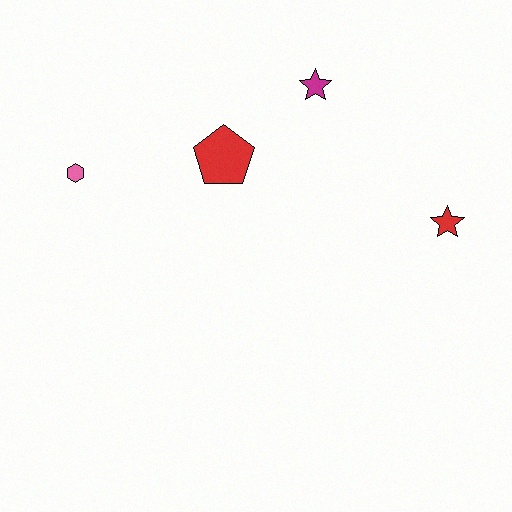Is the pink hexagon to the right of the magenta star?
No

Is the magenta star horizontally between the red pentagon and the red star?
Yes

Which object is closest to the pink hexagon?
The red pentagon is closest to the pink hexagon.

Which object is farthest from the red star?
The pink hexagon is farthest from the red star.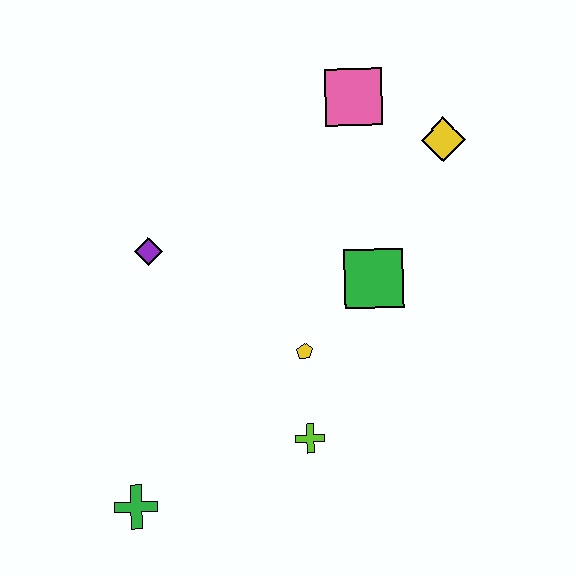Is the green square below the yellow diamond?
Yes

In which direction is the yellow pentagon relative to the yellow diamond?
The yellow pentagon is below the yellow diamond.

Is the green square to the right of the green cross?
Yes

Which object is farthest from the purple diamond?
The yellow diamond is farthest from the purple diamond.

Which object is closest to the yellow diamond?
The pink square is closest to the yellow diamond.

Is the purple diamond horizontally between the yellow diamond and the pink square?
No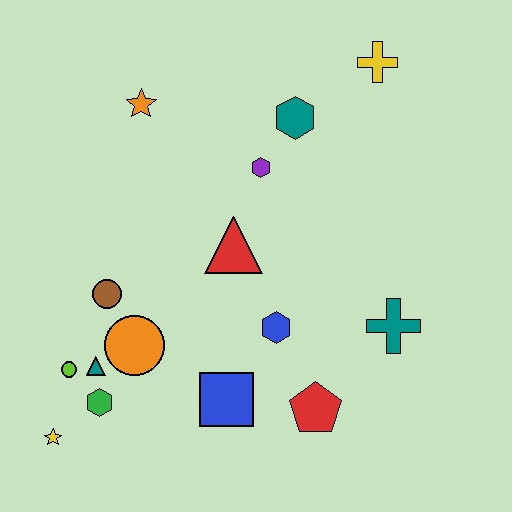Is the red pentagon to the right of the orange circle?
Yes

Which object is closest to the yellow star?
The green hexagon is closest to the yellow star.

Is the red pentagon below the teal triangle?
Yes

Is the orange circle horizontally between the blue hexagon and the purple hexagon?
No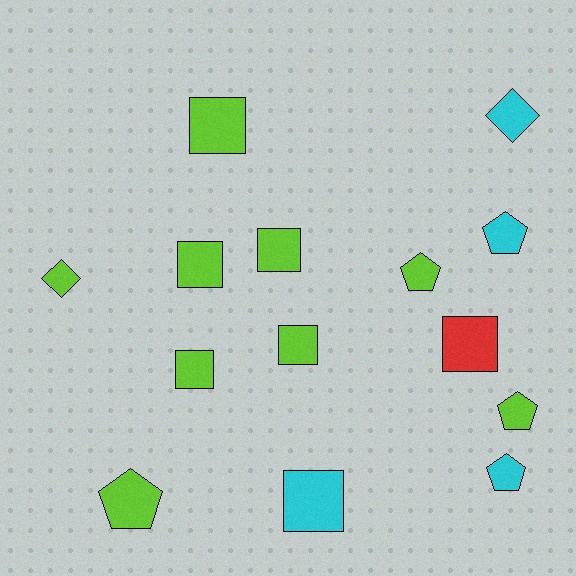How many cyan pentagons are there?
There are 2 cyan pentagons.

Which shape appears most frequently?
Square, with 7 objects.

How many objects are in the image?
There are 14 objects.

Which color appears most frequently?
Lime, with 9 objects.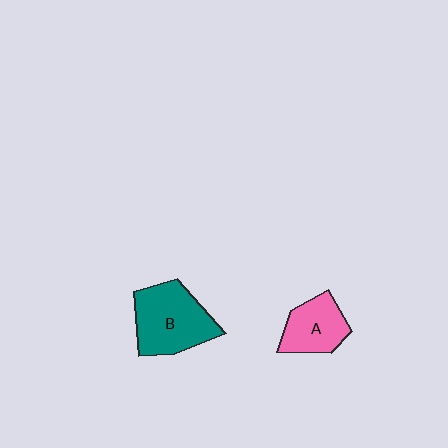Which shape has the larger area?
Shape B (teal).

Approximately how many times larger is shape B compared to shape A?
Approximately 1.6 times.